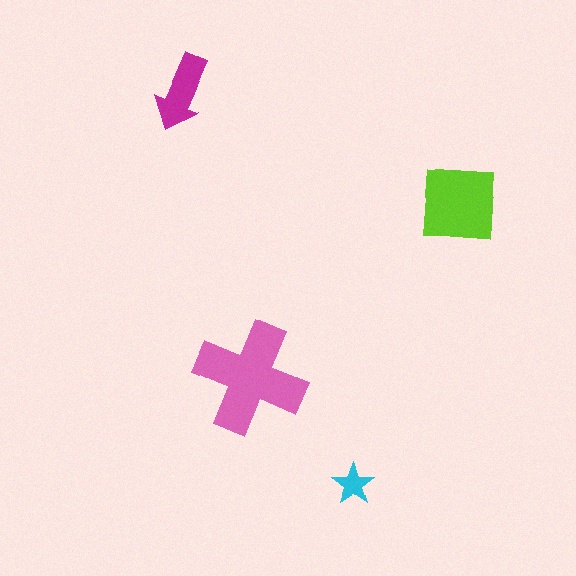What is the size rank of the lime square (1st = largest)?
2nd.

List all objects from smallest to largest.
The cyan star, the magenta arrow, the lime square, the pink cross.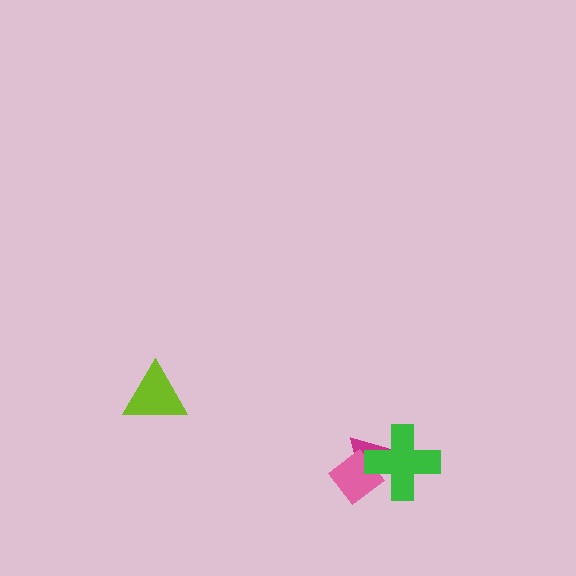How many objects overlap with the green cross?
2 objects overlap with the green cross.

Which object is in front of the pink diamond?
The green cross is in front of the pink diamond.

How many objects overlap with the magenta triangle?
2 objects overlap with the magenta triangle.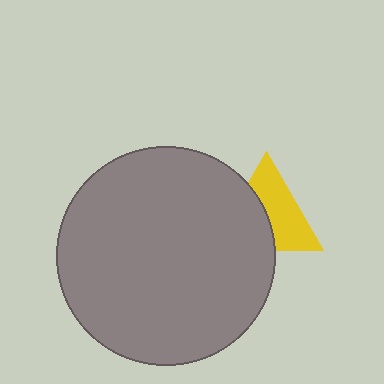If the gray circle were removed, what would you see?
You would see the complete yellow triangle.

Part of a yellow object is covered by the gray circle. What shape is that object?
It is a triangle.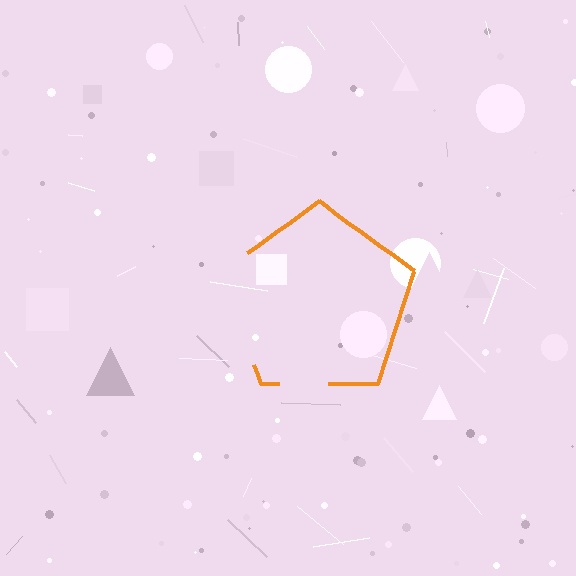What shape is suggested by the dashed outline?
The dashed outline suggests a pentagon.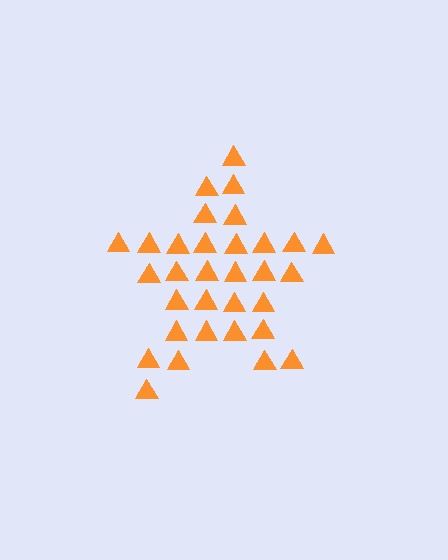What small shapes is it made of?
It is made of small triangles.